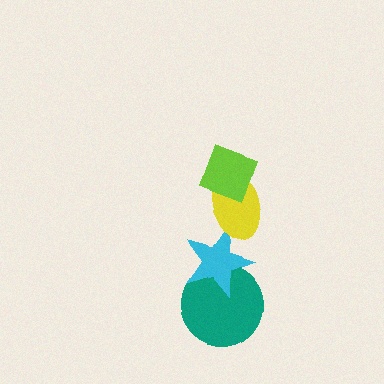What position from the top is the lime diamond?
The lime diamond is 1st from the top.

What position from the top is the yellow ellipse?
The yellow ellipse is 2nd from the top.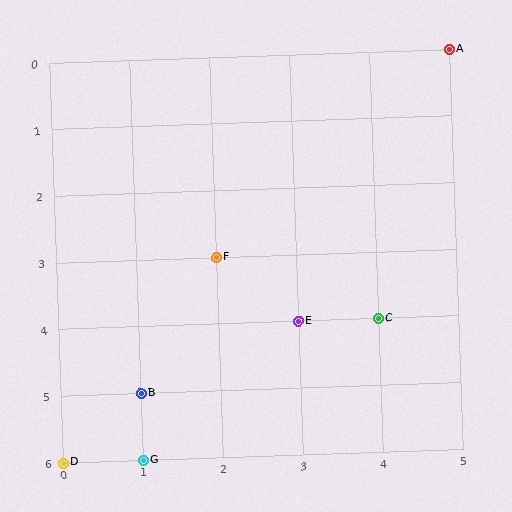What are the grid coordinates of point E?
Point E is at grid coordinates (3, 4).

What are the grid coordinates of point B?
Point B is at grid coordinates (1, 5).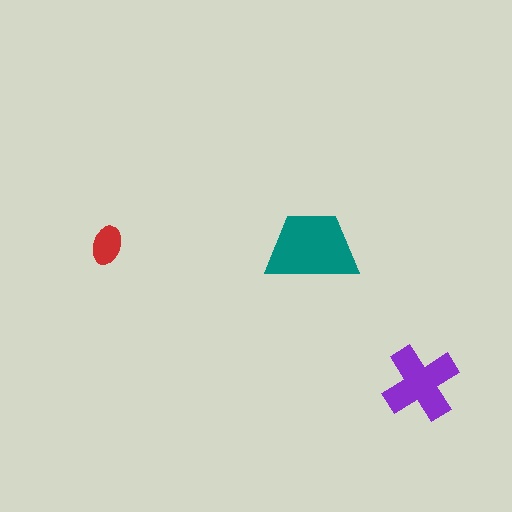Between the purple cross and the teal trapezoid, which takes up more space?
The teal trapezoid.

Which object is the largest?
The teal trapezoid.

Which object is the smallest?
The red ellipse.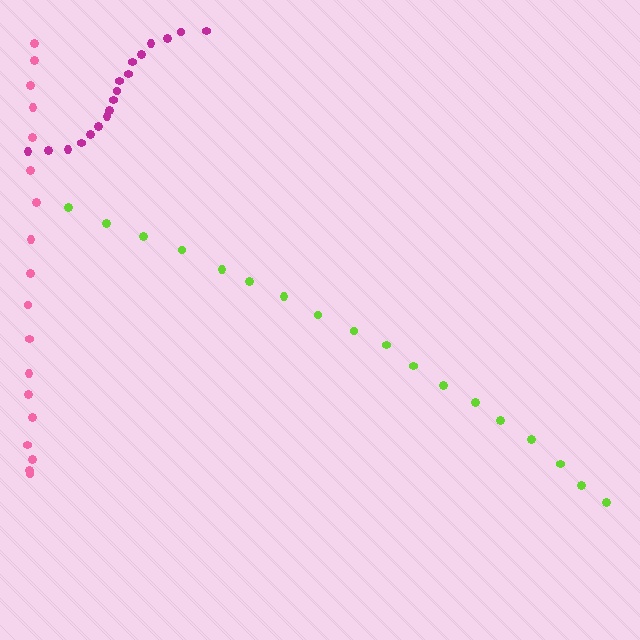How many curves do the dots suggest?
There are 3 distinct paths.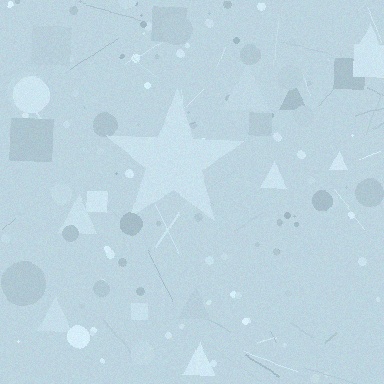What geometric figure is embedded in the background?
A star is embedded in the background.